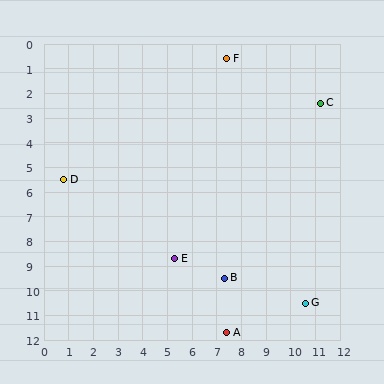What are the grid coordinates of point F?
Point F is at approximately (7.4, 0.6).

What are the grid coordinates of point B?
Point B is at approximately (7.3, 9.5).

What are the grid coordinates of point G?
Point G is at approximately (10.6, 10.5).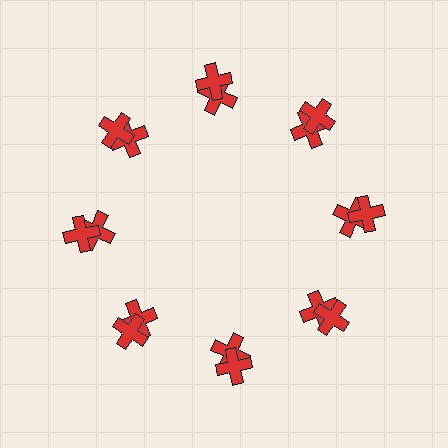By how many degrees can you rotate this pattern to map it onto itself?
The pattern maps onto itself every 45 degrees of rotation.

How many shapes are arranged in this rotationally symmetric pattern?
There are 16 shapes, arranged in 8 groups of 2.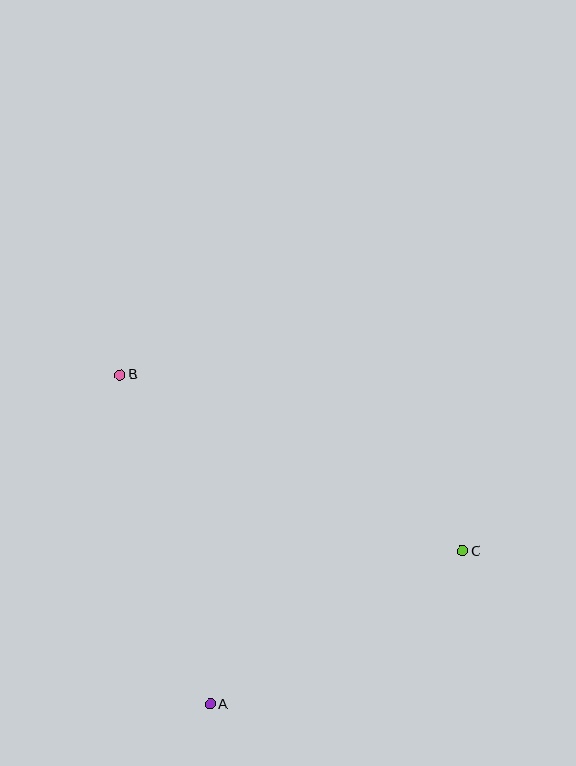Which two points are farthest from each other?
Points B and C are farthest from each other.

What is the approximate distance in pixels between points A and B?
The distance between A and B is approximately 342 pixels.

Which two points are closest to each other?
Points A and C are closest to each other.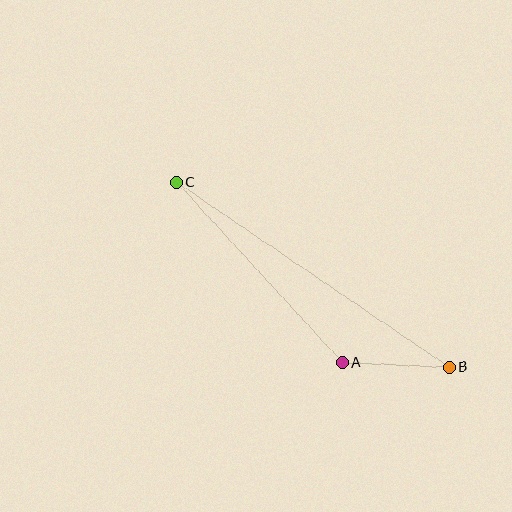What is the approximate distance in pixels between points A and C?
The distance between A and C is approximately 245 pixels.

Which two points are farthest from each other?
Points B and C are farthest from each other.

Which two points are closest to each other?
Points A and B are closest to each other.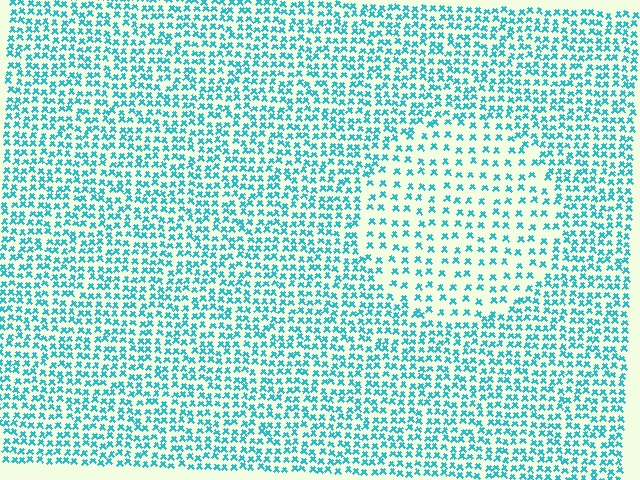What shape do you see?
I see a circle.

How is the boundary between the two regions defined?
The boundary is defined by a change in element density (approximately 2.0x ratio). All elements are the same color, size, and shape.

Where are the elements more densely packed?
The elements are more densely packed outside the circle boundary.